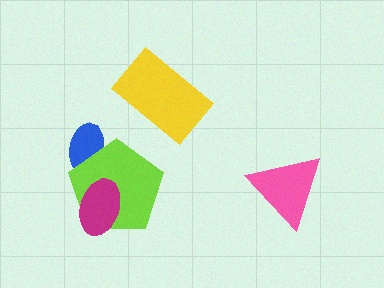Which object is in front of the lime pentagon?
The magenta ellipse is in front of the lime pentagon.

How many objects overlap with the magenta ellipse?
1 object overlaps with the magenta ellipse.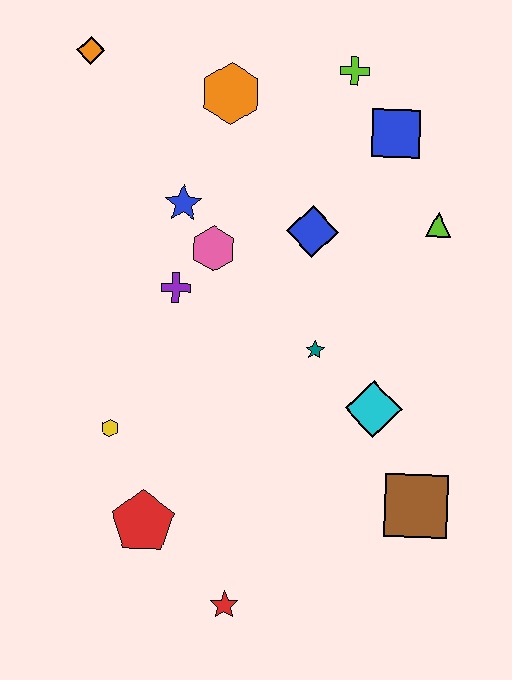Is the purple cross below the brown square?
No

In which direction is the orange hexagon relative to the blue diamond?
The orange hexagon is above the blue diamond.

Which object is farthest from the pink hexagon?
The red star is farthest from the pink hexagon.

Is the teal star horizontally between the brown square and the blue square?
No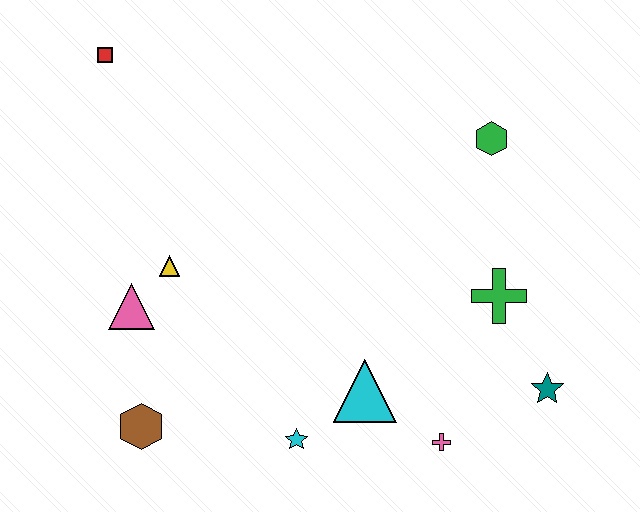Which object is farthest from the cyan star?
The red square is farthest from the cyan star.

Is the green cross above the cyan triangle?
Yes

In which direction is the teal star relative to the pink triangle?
The teal star is to the right of the pink triangle.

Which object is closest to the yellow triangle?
The pink triangle is closest to the yellow triangle.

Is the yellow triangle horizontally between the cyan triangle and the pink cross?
No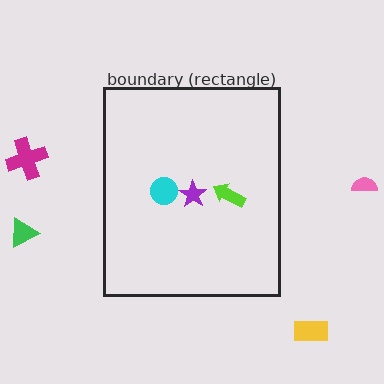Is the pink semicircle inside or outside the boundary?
Outside.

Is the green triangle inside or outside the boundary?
Outside.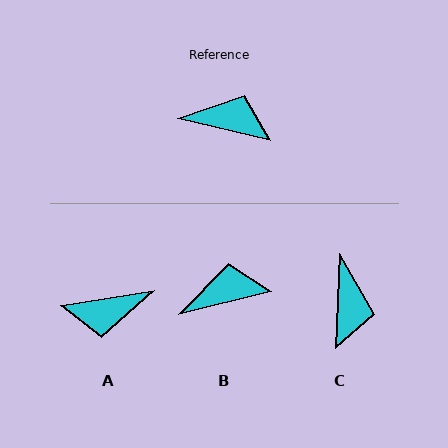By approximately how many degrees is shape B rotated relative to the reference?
Approximately 27 degrees counter-clockwise.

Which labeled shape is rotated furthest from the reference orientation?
A, about 157 degrees away.